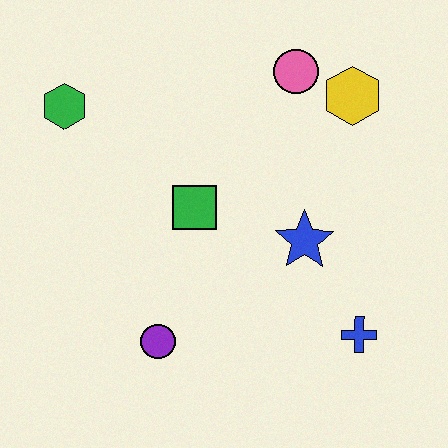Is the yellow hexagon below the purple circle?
No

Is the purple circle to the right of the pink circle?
No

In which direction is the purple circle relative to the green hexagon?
The purple circle is below the green hexagon.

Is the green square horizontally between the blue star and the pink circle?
No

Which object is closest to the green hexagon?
The green square is closest to the green hexagon.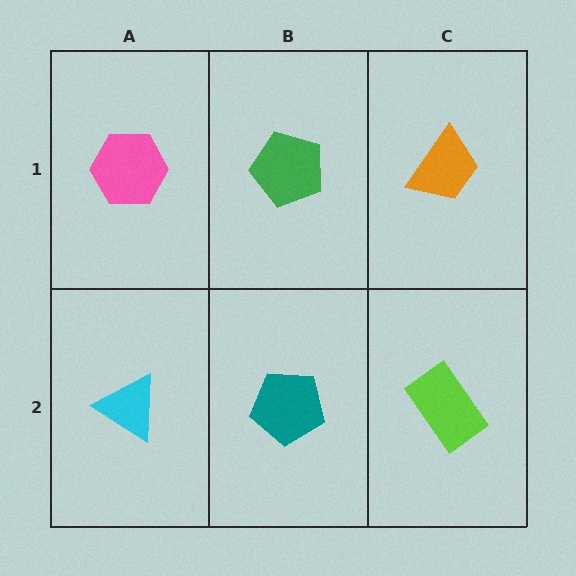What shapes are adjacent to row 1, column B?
A teal pentagon (row 2, column B), a pink hexagon (row 1, column A), an orange trapezoid (row 1, column C).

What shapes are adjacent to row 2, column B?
A green pentagon (row 1, column B), a cyan triangle (row 2, column A), a lime rectangle (row 2, column C).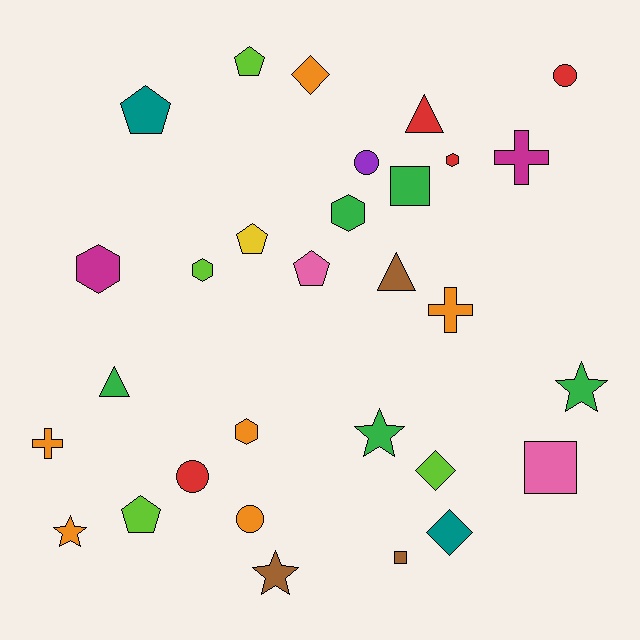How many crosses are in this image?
There are 3 crosses.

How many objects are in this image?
There are 30 objects.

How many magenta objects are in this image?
There are 2 magenta objects.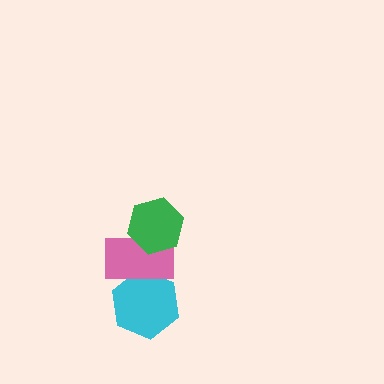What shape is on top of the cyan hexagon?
The pink rectangle is on top of the cyan hexagon.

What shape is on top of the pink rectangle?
The green hexagon is on top of the pink rectangle.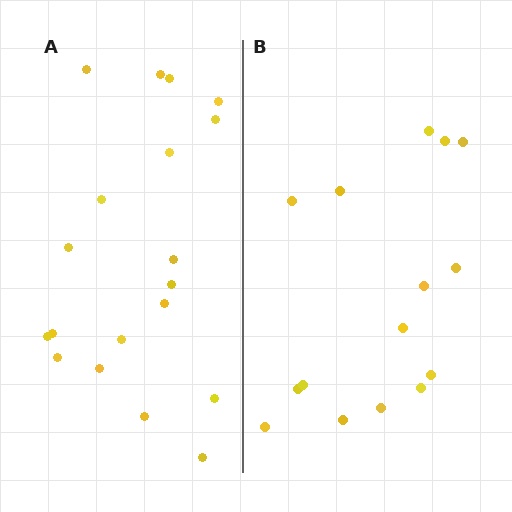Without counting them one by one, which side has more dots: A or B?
Region A (the left region) has more dots.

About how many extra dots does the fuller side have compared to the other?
Region A has about 4 more dots than region B.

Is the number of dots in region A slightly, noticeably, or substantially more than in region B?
Region A has noticeably more, but not dramatically so. The ratio is roughly 1.3 to 1.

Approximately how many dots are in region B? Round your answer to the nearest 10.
About 20 dots. (The exact count is 15, which rounds to 20.)